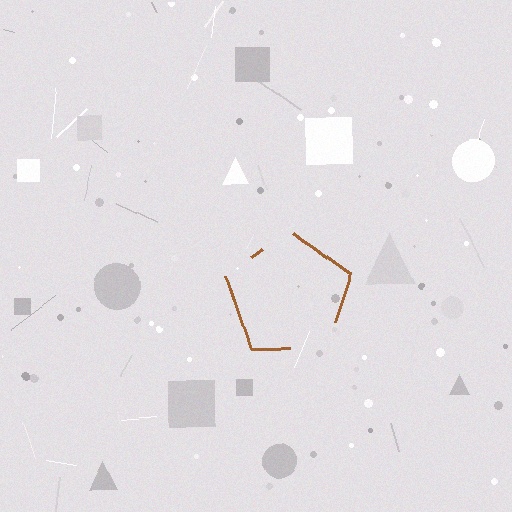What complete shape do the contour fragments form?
The contour fragments form a pentagon.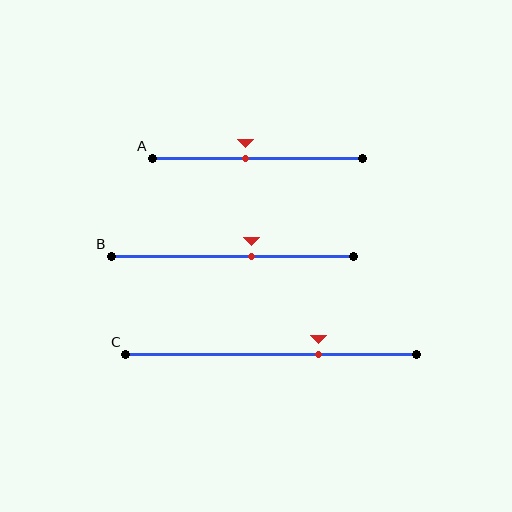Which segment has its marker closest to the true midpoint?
Segment A has its marker closest to the true midpoint.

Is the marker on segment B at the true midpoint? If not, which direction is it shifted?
No, the marker on segment B is shifted to the right by about 8% of the segment length.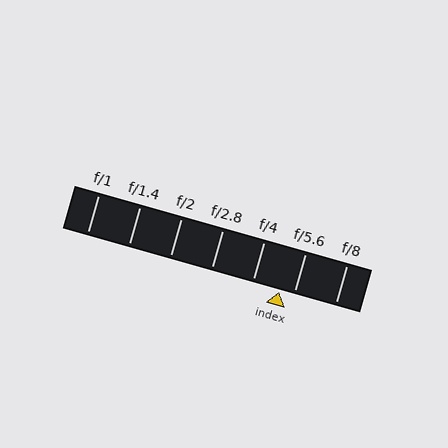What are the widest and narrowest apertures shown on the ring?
The widest aperture shown is f/1 and the narrowest is f/8.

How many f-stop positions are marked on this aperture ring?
There are 7 f-stop positions marked.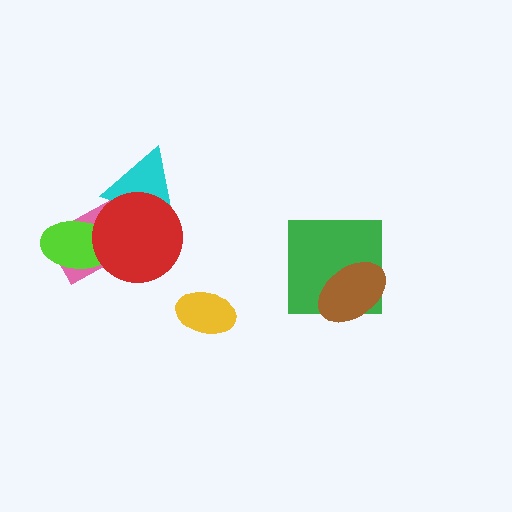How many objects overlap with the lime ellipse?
2 objects overlap with the lime ellipse.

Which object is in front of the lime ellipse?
The red circle is in front of the lime ellipse.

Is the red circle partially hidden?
No, no other shape covers it.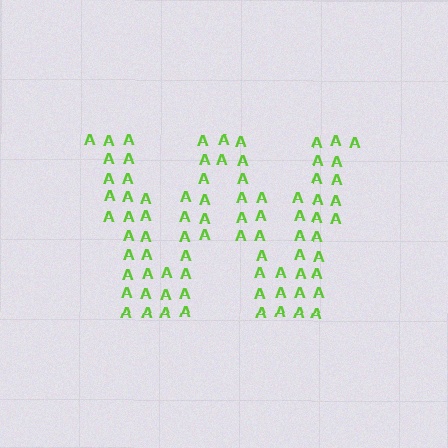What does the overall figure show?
The overall figure shows the letter W.